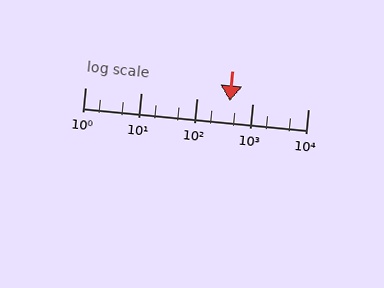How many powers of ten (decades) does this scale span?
The scale spans 4 decades, from 1 to 10000.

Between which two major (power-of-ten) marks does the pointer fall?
The pointer is between 100 and 1000.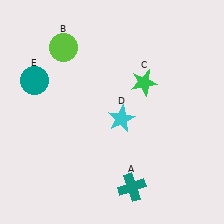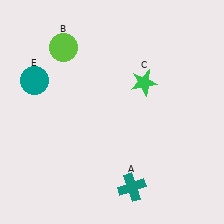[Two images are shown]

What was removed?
The cyan star (D) was removed in Image 2.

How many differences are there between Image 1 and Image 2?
There is 1 difference between the two images.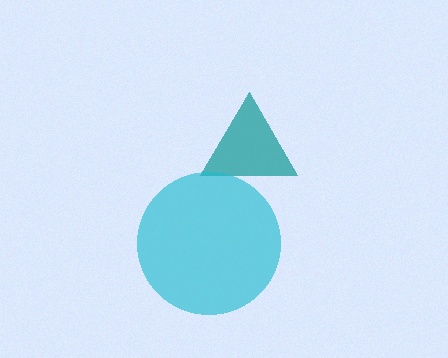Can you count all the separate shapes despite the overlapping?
Yes, there are 2 separate shapes.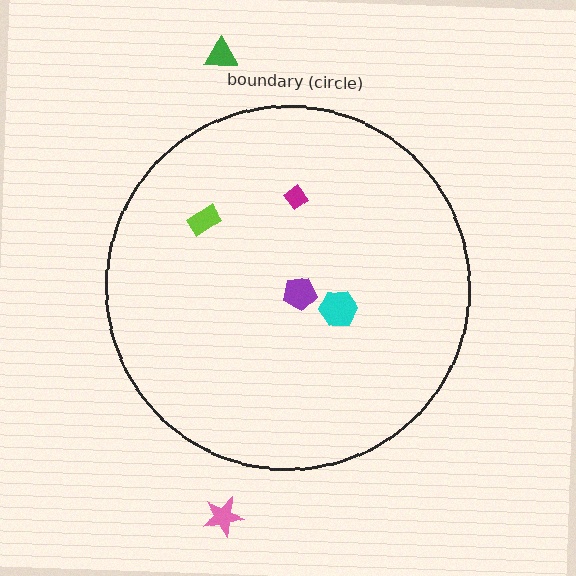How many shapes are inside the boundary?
4 inside, 2 outside.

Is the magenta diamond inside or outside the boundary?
Inside.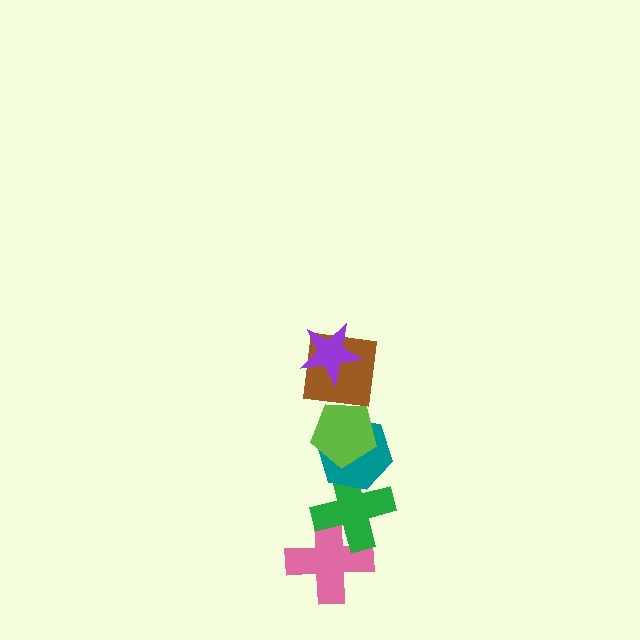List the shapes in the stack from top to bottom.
From top to bottom: the purple star, the brown square, the lime pentagon, the teal hexagon, the green cross, the pink cross.